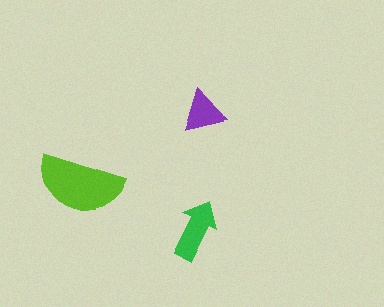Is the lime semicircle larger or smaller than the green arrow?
Larger.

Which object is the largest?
The lime semicircle.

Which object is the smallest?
The purple triangle.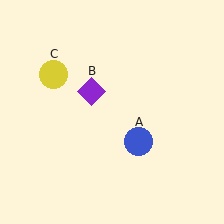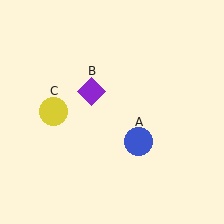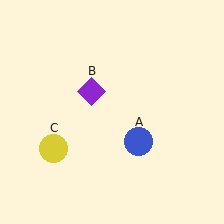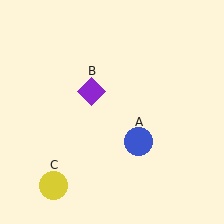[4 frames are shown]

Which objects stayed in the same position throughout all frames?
Blue circle (object A) and purple diamond (object B) remained stationary.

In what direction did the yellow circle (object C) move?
The yellow circle (object C) moved down.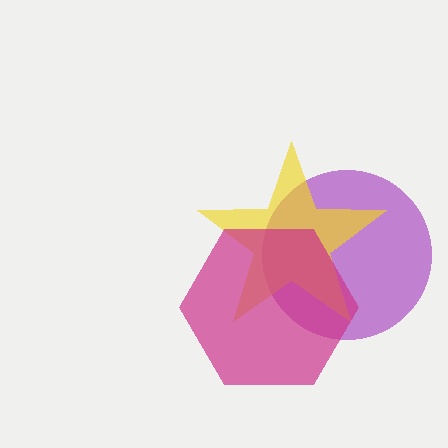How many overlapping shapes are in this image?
There are 3 overlapping shapes in the image.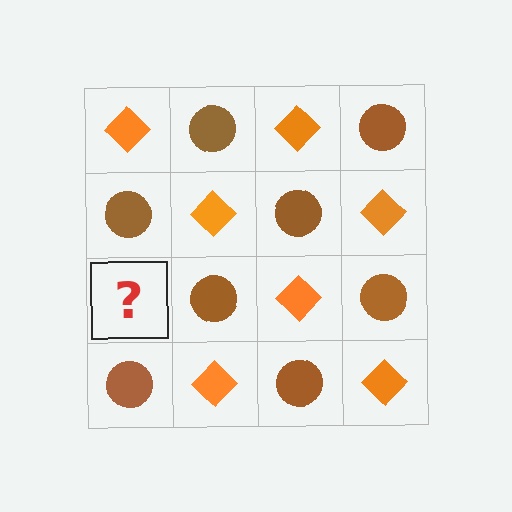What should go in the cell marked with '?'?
The missing cell should contain an orange diamond.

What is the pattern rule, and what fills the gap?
The rule is that it alternates orange diamond and brown circle in a checkerboard pattern. The gap should be filled with an orange diamond.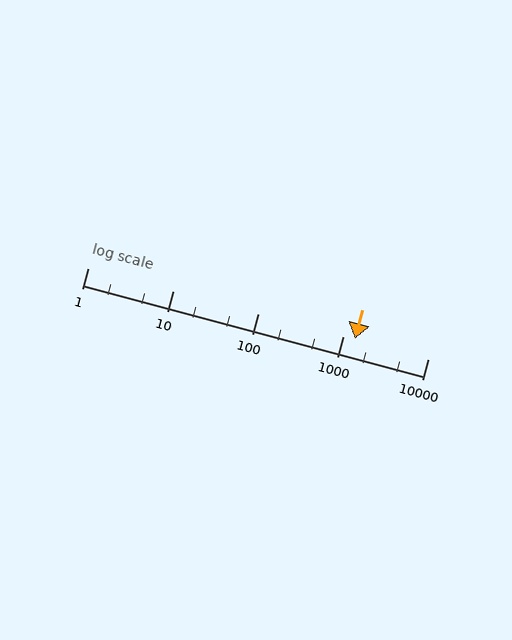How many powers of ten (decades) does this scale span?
The scale spans 4 decades, from 1 to 10000.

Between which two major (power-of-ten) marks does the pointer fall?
The pointer is between 1000 and 10000.